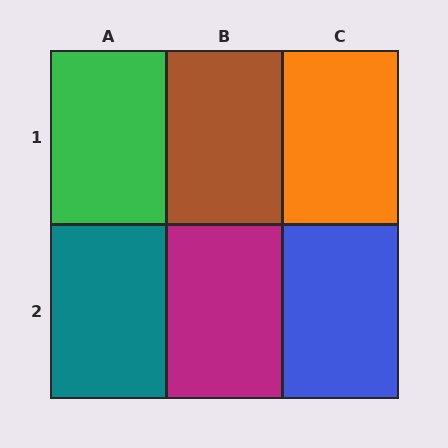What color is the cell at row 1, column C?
Orange.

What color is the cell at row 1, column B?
Brown.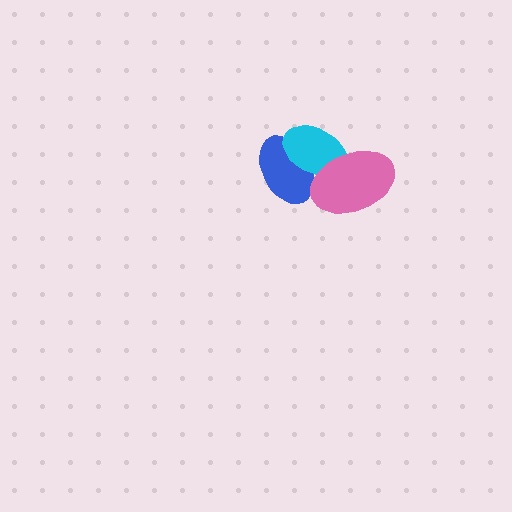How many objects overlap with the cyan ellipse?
2 objects overlap with the cyan ellipse.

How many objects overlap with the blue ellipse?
2 objects overlap with the blue ellipse.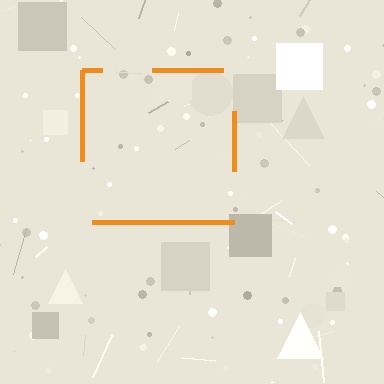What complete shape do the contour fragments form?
The contour fragments form a square.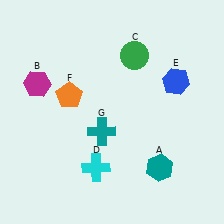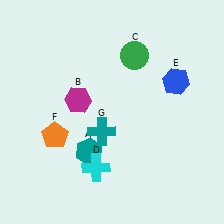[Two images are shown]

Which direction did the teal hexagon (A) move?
The teal hexagon (A) moved left.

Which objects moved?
The objects that moved are: the teal hexagon (A), the magenta hexagon (B), the orange pentagon (F).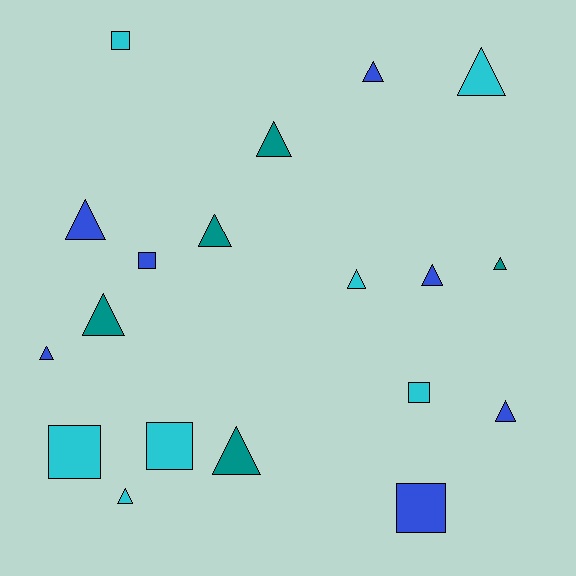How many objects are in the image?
There are 19 objects.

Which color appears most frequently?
Blue, with 7 objects.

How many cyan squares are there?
There are 4 cyan squares.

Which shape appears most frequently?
Triangle, with 13 objects.